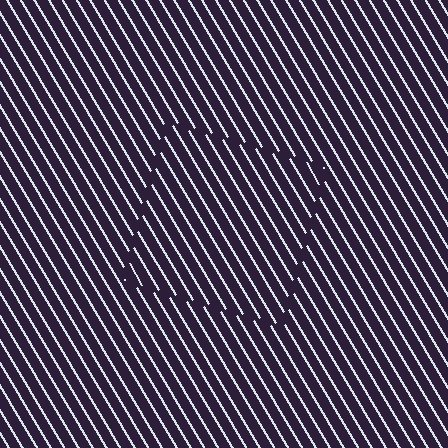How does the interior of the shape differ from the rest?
The interior of the shape contains the same grating, shifted by half a period — the contour is defined by the phase discontinuity where line-ends from the inner and outer gratings abut.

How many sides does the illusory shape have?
4 sides — the line-ends trace a square.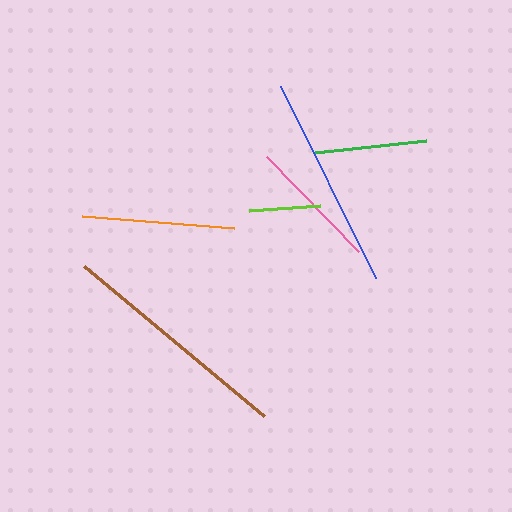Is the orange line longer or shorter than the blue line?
The blue line is longer than the orange line.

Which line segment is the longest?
The brown line is the longest at approximately 235 pixels.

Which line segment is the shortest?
The lime line is the shortest at approximately 71 pixels.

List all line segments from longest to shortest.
From longest to shortest: brown, blue, orange, pink, green, lime.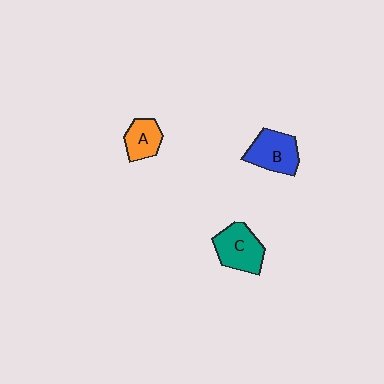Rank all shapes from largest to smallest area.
From largest to smallest: C (teal), B (blue), A (orange).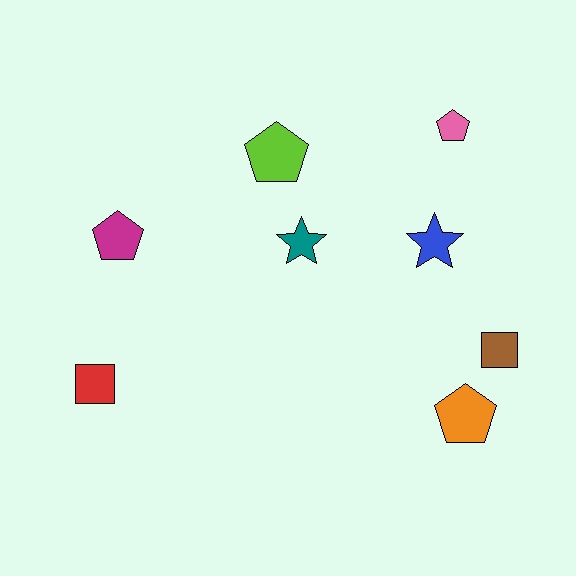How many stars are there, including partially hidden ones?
There are 2 stars.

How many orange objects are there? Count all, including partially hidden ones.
There is 1 orange object.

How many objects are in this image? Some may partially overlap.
There are 8 objects.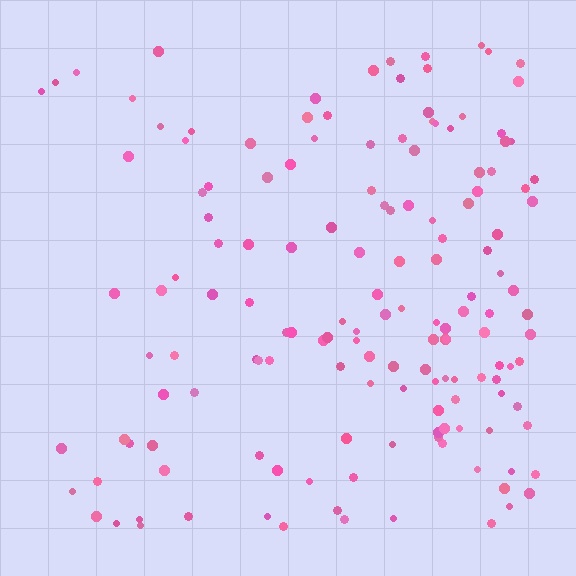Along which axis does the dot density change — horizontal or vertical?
Horizontal.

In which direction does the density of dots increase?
From left to right, with the right side densest.